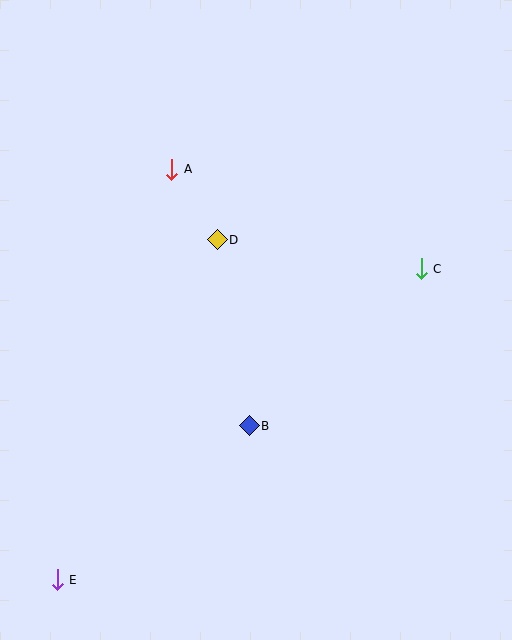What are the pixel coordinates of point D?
Point D is at (217, 240).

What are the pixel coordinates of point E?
Point E is at (57, 580).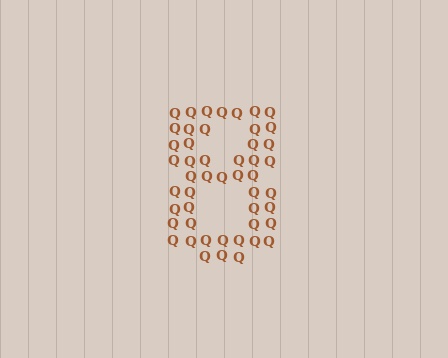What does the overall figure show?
The overall figure shows the digit 8.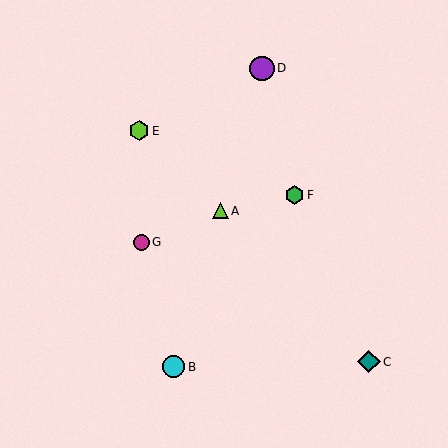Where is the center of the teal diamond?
The center of the teal diamond is at (369, 362).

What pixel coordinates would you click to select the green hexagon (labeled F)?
Click at (294, 195) to select the green hexagon F.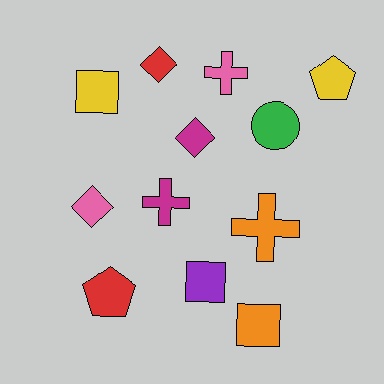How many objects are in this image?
There are 12 objects.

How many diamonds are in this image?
There are 3 diamonds.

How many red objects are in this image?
There are 2 red objects.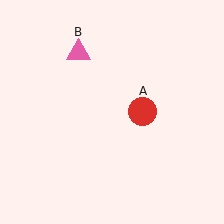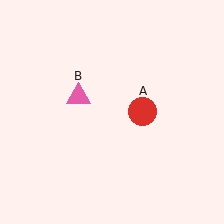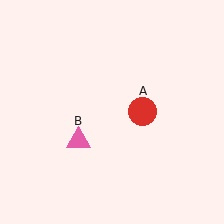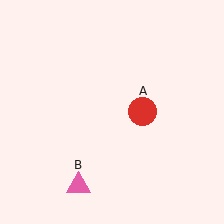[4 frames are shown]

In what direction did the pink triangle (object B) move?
The pink triangle (object B) moved down.